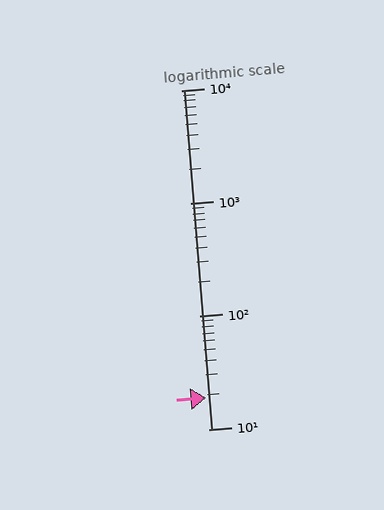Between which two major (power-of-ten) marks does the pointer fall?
The pointer is between 10 and 100.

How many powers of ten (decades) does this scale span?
The scale spans 3 decades, from 10 to 10000.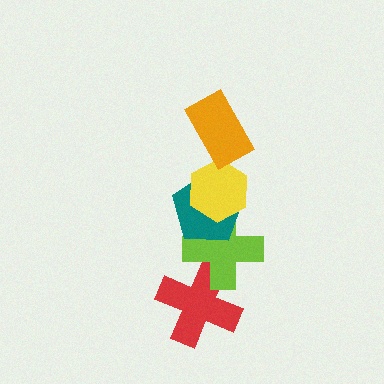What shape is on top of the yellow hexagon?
The orange rectangle is on top of the yellow hexagon.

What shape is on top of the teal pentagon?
The yellow hexagon is on top of the teal pentagon.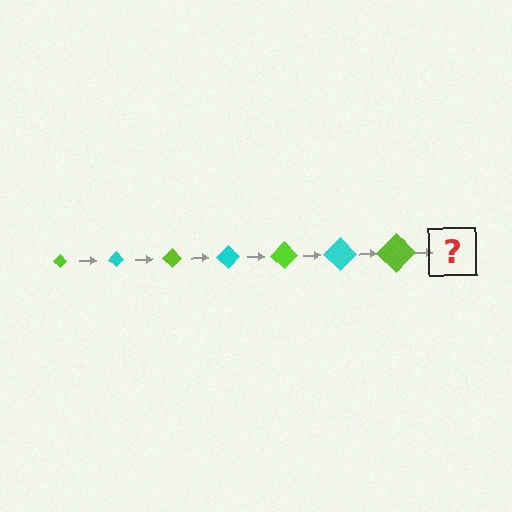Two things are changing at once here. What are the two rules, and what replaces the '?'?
The two rules are that the diamond grows larger each step and the color cycles through lime and cyan. The '?' should be a cyan diamond, larger than the previous one.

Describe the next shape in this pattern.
It should be a cyan diamond, larger than the previous one.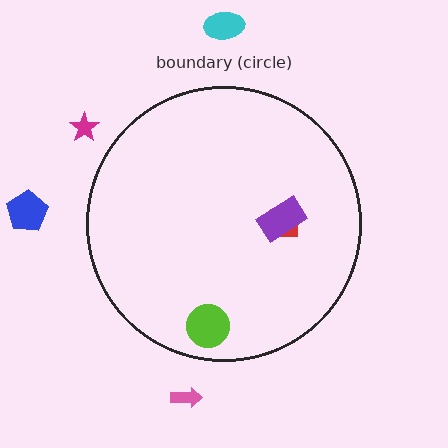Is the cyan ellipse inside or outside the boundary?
Outside.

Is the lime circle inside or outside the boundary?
Inside.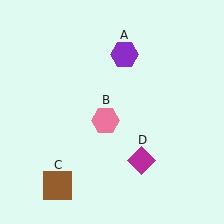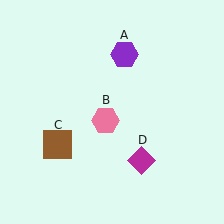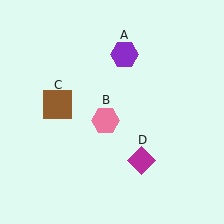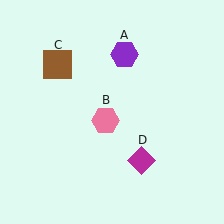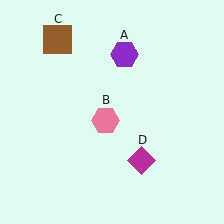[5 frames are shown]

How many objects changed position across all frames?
1 object changed position: brown square (object C).